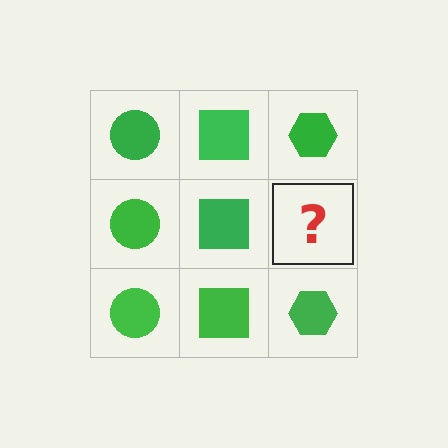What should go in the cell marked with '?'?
The missing cell should contain a green hexagon.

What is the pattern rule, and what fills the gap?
The rule is that each column has a consistent shape. The gap should be filled with a green hexagon.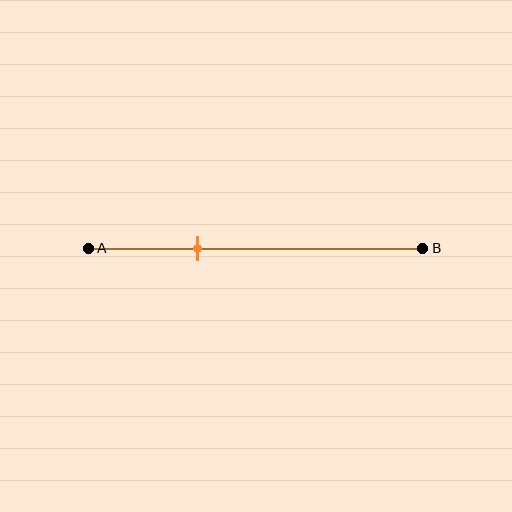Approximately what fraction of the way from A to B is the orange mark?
The orange mark is approximately 35% of the way from A to B.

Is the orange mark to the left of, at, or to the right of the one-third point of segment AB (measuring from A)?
The orange mark is approximately at the one-third point of segment AB.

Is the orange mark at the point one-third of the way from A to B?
Yes, the mark is approximately at the one-third point.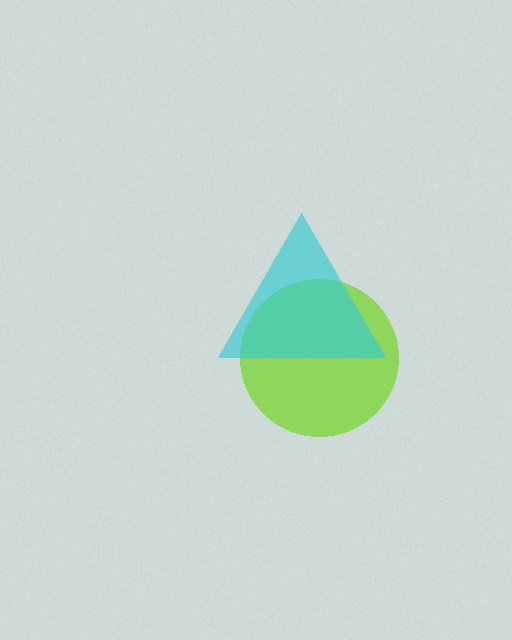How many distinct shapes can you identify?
There are 2 distinct shapes: a lime circle, a cyan triangle.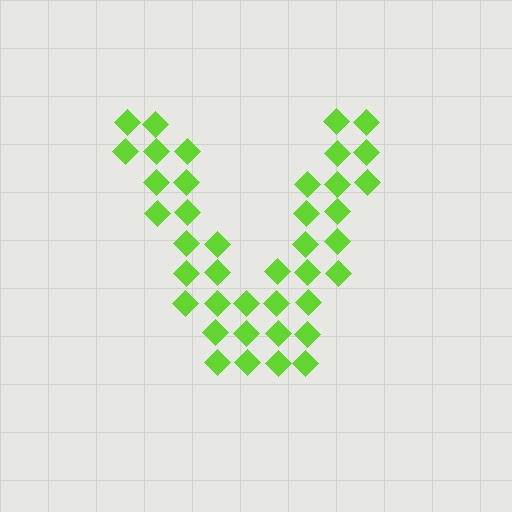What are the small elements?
The small elements are diamonds.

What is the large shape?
The large shape is the letter V.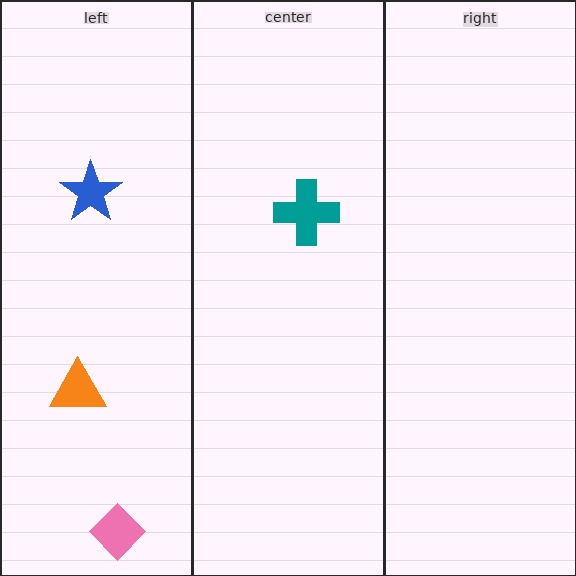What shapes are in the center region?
The teal cross.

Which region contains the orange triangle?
The left region.